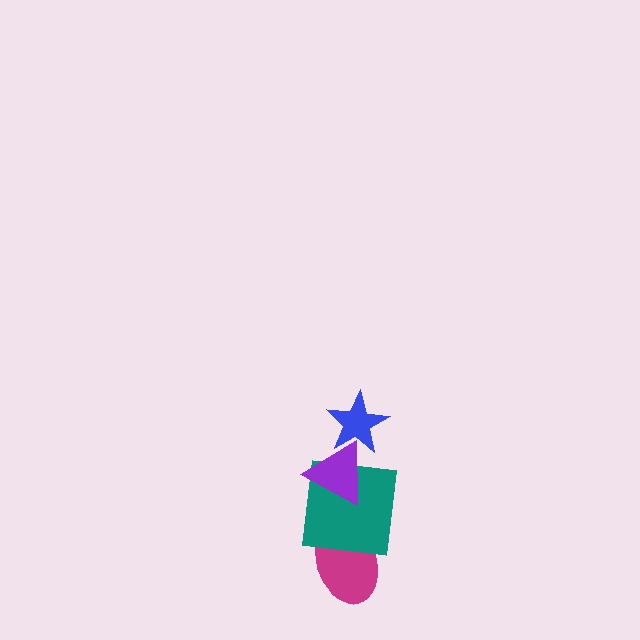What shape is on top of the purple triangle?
The blue star is on top of the purple triangle.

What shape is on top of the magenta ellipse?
The teal square is on top of the magenta ellipse.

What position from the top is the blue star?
The blue star is 1st from the top.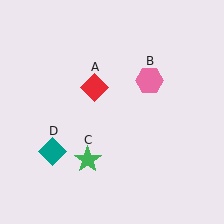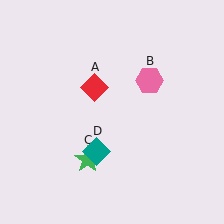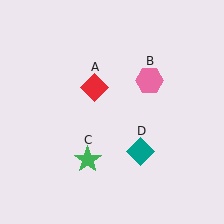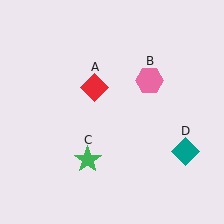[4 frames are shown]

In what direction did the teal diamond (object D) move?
The teal diamond (object D) moved right.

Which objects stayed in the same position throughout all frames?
Red diamond (object A) and pink hexagon (object B) and green star (object C) remained stationary.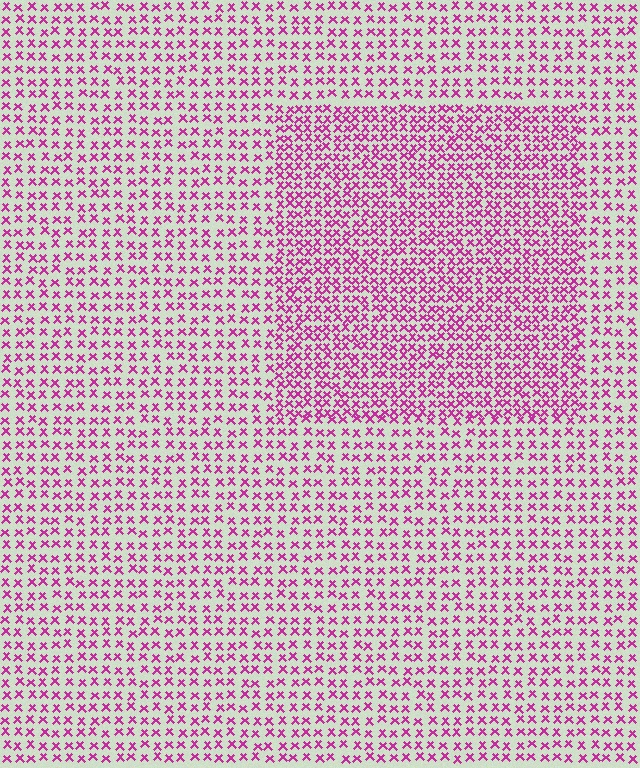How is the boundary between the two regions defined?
The boundary is defined by a change in element density (approximately 1.7x ratio). All elements are the same color, size, and shape.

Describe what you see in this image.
The image contains small magenta elements arranged at two different densities. A rectangle-shaped region is visible where the elements are more densely packed than the surrounding area.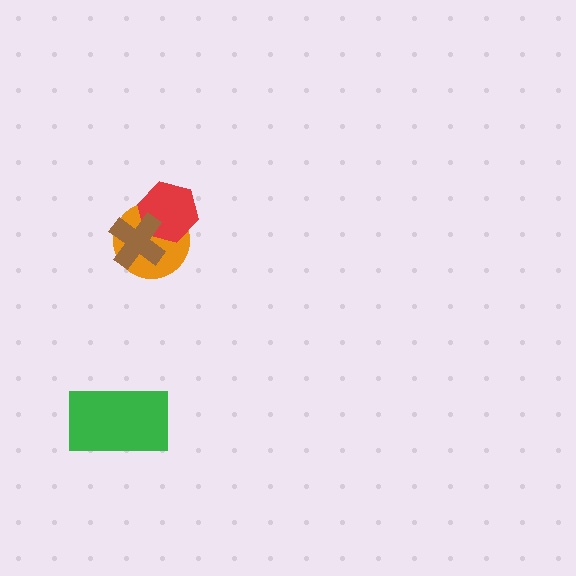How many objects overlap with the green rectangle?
0 objects overlap with the green rectangle.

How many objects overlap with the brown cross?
2 objects overlap with the brown cross.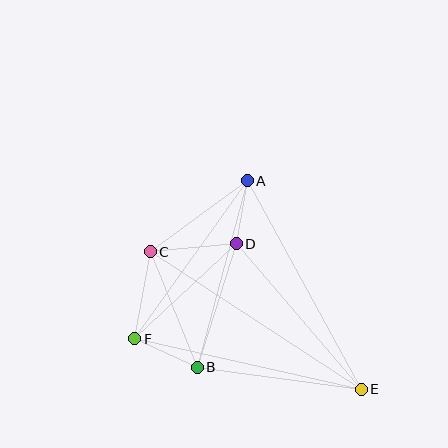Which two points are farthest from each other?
Points C and E are farthest from each other.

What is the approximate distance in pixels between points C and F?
The distance between C and F is approximately 88 pixels.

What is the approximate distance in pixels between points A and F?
The distance between A and F is approximately 194 pixels.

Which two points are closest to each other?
Points A and D are closest to each other.